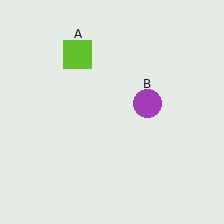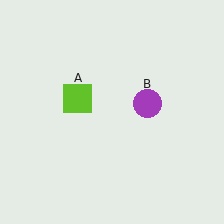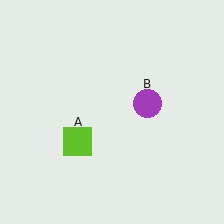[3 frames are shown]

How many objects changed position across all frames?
1 object changed position: lime square (object A).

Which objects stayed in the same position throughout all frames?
Purple circle (object B) remained stationary.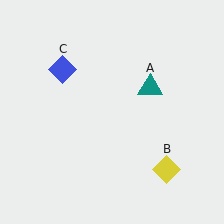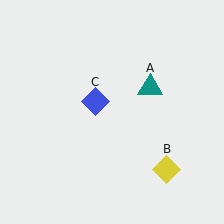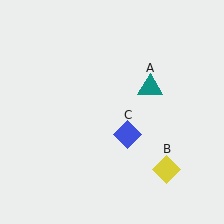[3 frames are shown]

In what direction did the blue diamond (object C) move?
The blue diamond (object C) moved down and to the right.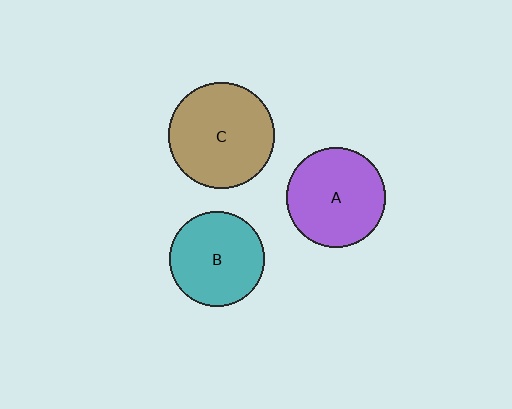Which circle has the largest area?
Circle C (brown).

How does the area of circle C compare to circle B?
Approximately 1.2 times.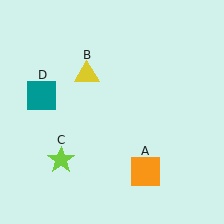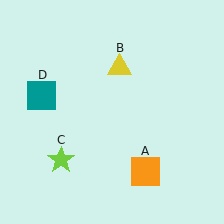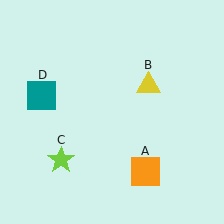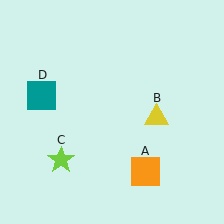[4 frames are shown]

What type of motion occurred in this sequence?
The yellow triangle (object B) rotated clockwise around the center of the scene.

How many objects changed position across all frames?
1 object changed position: yellow triangle (object B).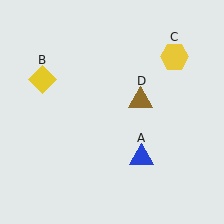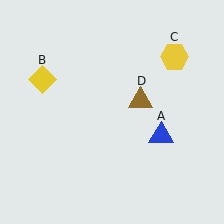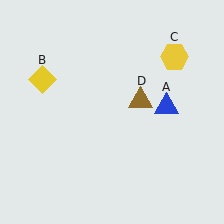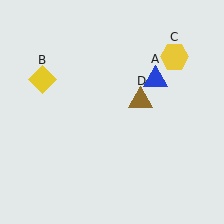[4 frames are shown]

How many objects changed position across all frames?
1 object changed position: blue triangle (object A).